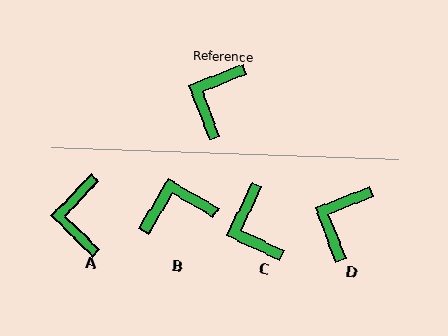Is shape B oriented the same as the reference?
No, it is off by about 51 degrees.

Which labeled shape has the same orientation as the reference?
D.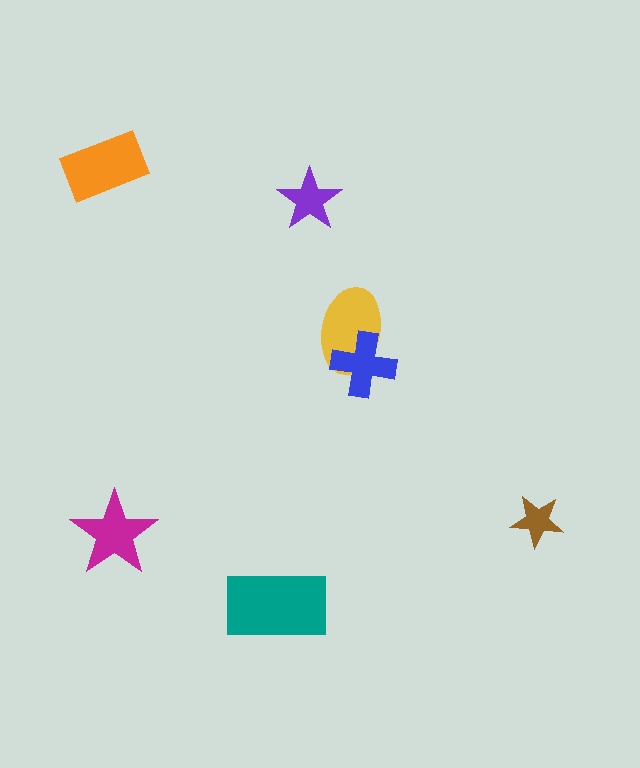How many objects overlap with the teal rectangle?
0 objects overlap with the teal rectangle.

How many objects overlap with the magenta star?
0 objects overlap with the magenta star.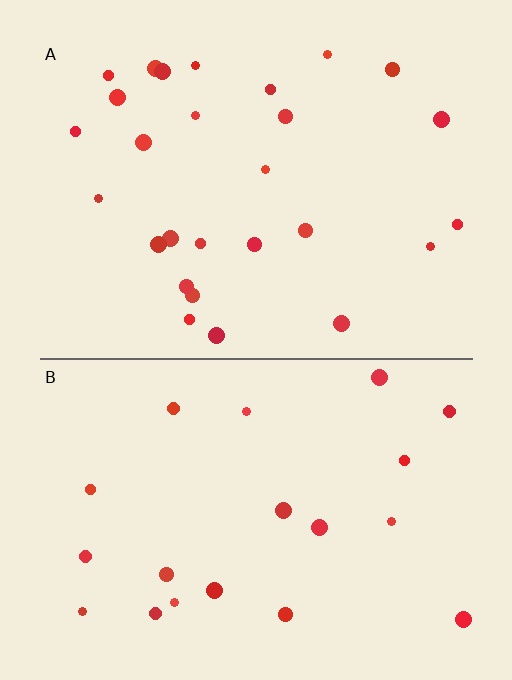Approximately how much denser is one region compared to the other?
Approximately 1.4× — region A over region B.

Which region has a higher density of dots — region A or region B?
A (the top).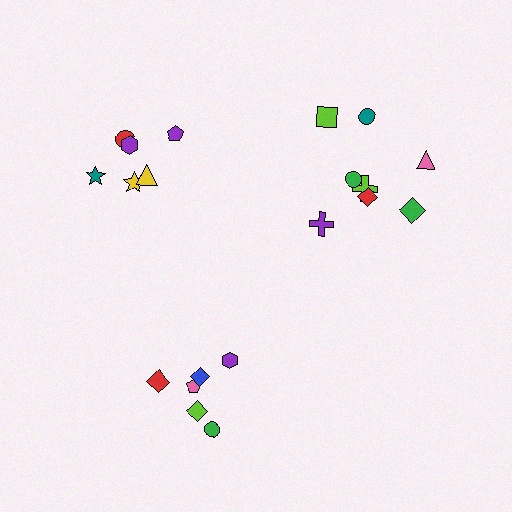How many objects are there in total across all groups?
There are 20 objects.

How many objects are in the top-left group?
There are 6 objects.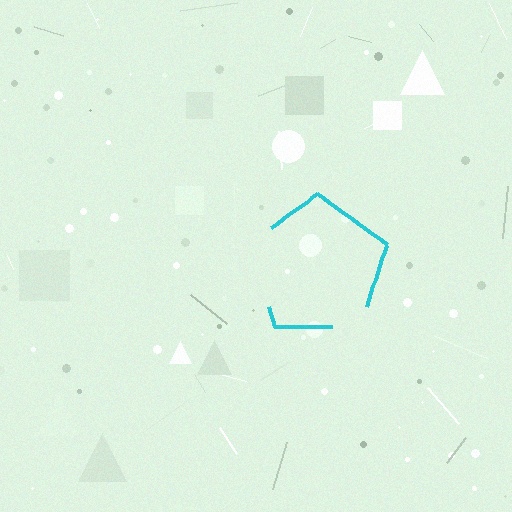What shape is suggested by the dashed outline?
The dashed outline suggests a pentagon.